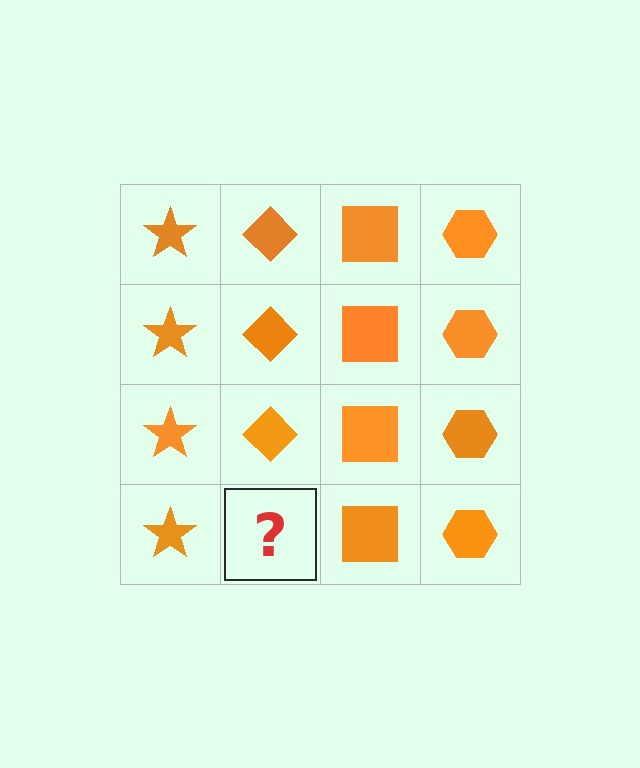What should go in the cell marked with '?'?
The missing cell should contain an orange diamond.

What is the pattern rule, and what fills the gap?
The rule is that each column has a consistent shape. The gap should be filled with an orange diamond.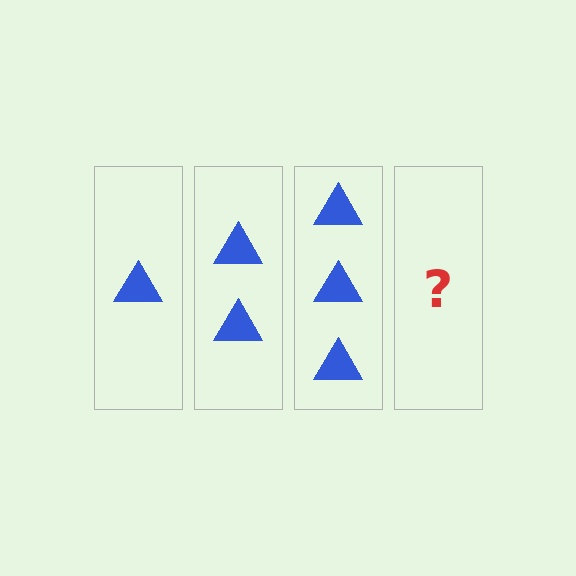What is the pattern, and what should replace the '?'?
The pattern is that each step adds one more triangle. The '?' should be 4 triangles.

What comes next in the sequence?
The next element should be 4 triangles.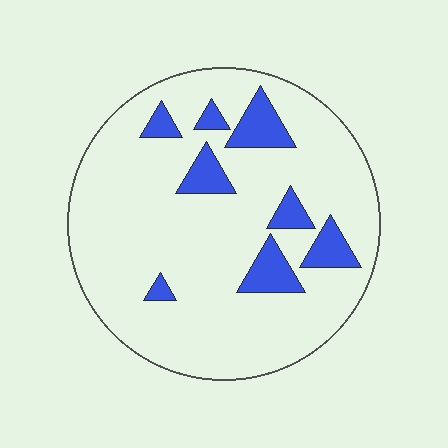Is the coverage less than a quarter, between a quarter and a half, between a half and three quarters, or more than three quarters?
Less than a quarter.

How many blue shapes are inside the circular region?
8.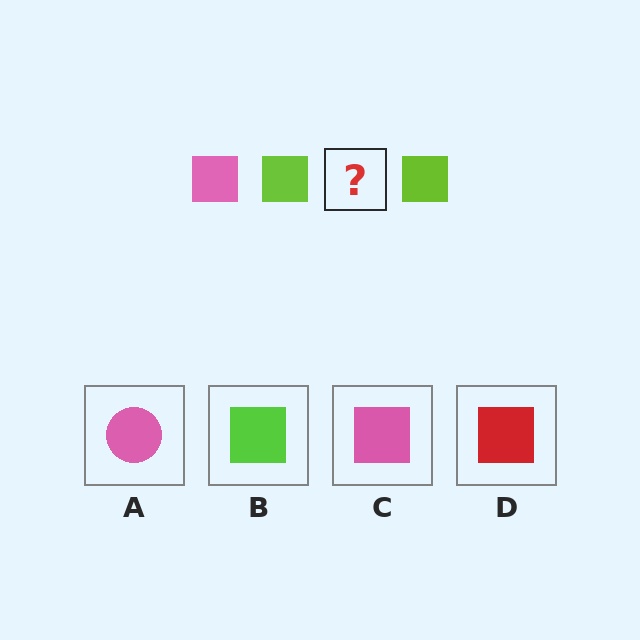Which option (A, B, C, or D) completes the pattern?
C.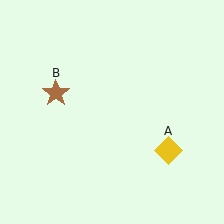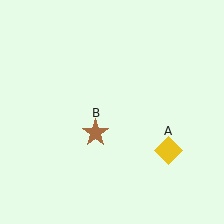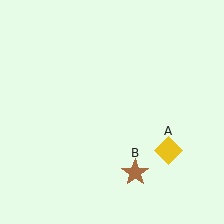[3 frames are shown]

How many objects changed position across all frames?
1 object changed position: brown star (object B).